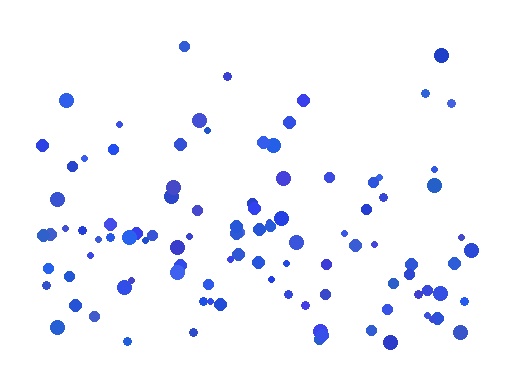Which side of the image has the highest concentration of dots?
The bottom.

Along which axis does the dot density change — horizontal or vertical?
Vertical.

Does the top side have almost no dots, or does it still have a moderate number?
Still a moderate number, just noticeably fewer than the bottom.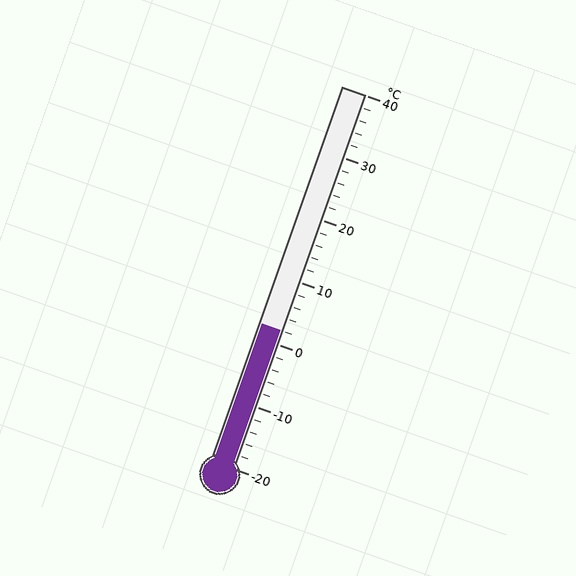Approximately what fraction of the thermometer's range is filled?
The thermometer is filled to approximately 35% of its range.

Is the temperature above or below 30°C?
The temperature is below 30°C.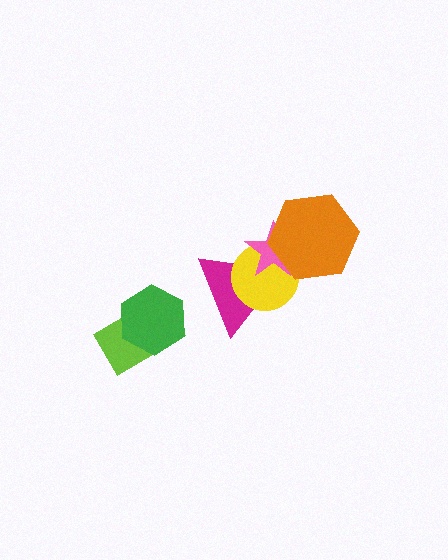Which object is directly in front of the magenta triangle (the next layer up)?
The yellow circle is directly in front of the magenta triangle.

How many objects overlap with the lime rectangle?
1 object overlaps with the lime rectangle.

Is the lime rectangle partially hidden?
Yes, it is partially covered by another shape.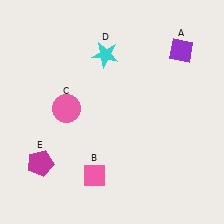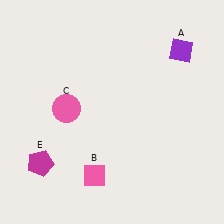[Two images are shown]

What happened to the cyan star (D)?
The cyan star (D) was removed in Image 2. It was in the top-left area of Image 1.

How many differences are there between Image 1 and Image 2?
There is 1 difference between the two images.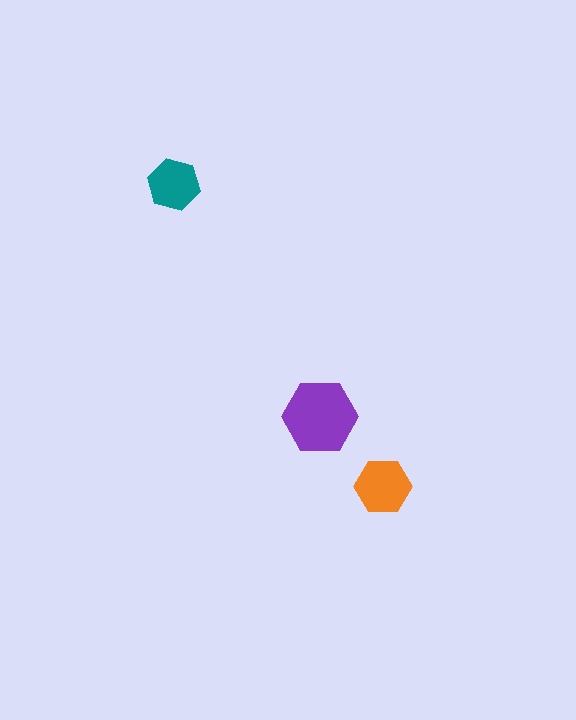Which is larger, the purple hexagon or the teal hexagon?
The purple one.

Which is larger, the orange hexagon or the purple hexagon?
The purple one.